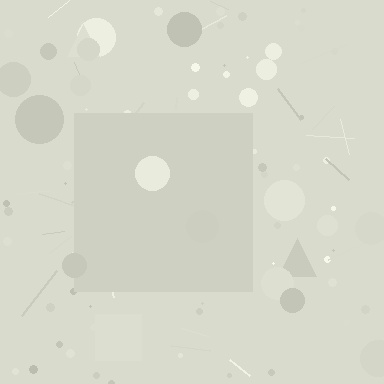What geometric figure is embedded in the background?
A square is embedded in the background.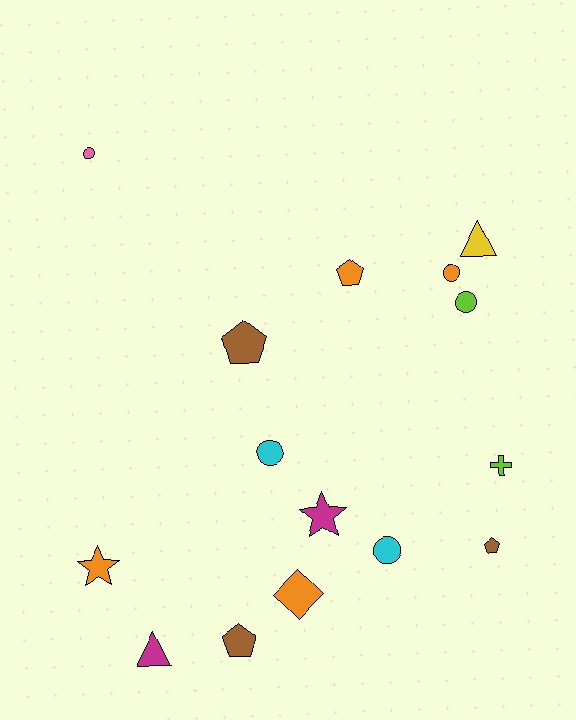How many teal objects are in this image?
There are no teal objects.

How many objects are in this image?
There are 15 objects.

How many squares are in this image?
There are no squares.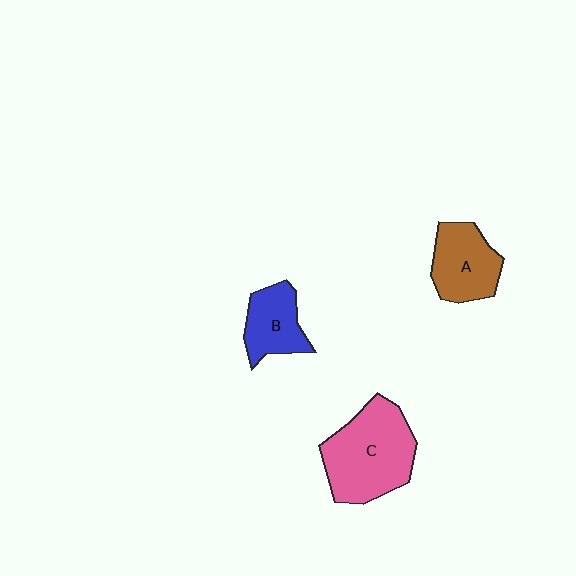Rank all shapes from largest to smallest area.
From largest to smallest: C (pink), A (brown), B (blue).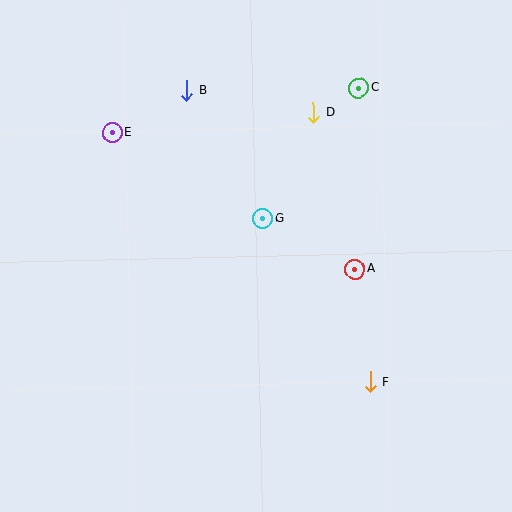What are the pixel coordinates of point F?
Point F is at (370, 382).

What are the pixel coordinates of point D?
Point D is at (313, 112).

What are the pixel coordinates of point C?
Point C is at (359, 88).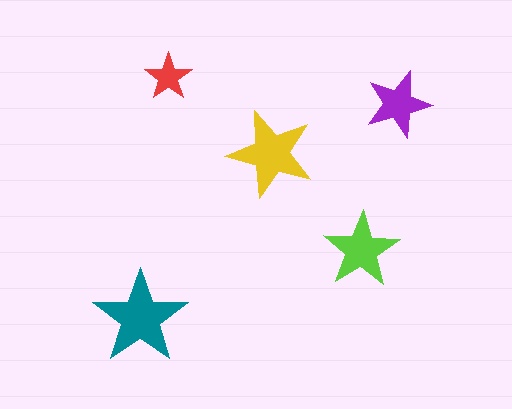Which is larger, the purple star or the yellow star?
The yellow one.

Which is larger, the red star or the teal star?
The teal one.